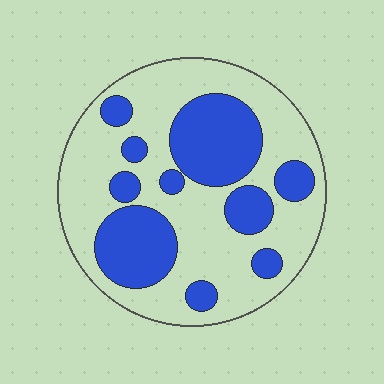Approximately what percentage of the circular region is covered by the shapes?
Approximately 35%.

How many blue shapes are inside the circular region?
10.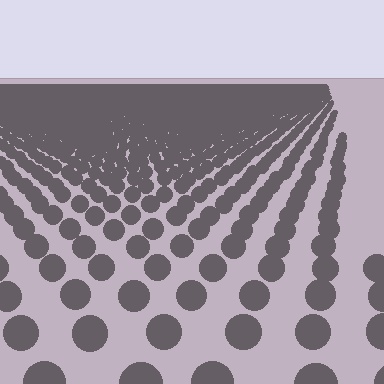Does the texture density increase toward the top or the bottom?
Density increases toward the top.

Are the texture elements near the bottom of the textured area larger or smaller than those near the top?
Larger. Near the bottom, elements are closer to the viewer and appear at a bigger on-screen size.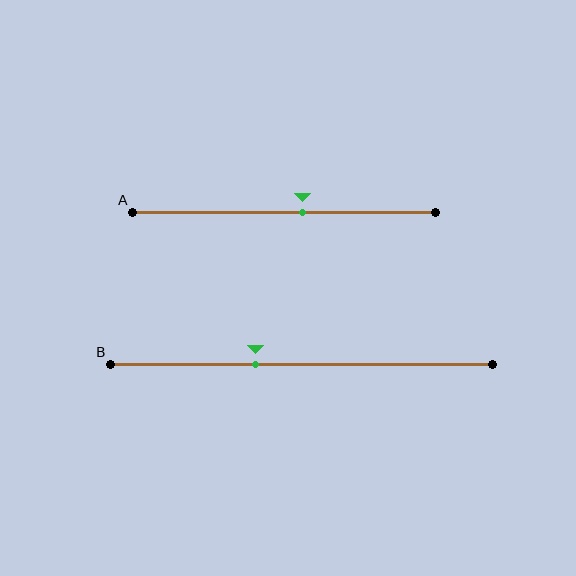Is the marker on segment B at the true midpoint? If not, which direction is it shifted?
No, the marker on segment B is shifted to the left by about 12% of the segment length.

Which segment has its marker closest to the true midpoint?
Segment A has its marker closest to the true midpoint.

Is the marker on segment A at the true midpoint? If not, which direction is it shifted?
No, the marker on segment A is shifted to the right by about 6% of the segment length.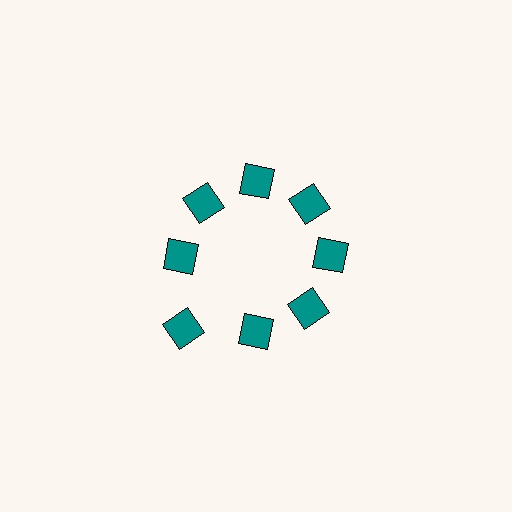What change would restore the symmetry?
The symmetry would be restored by moving it inward, back onto the ring so that all 8 diamonds sit at equal angles and equal distance from the center.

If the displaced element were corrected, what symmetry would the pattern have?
It would have 8-fold rotational symmetry — the pattern would map onto itself every 45 degrees.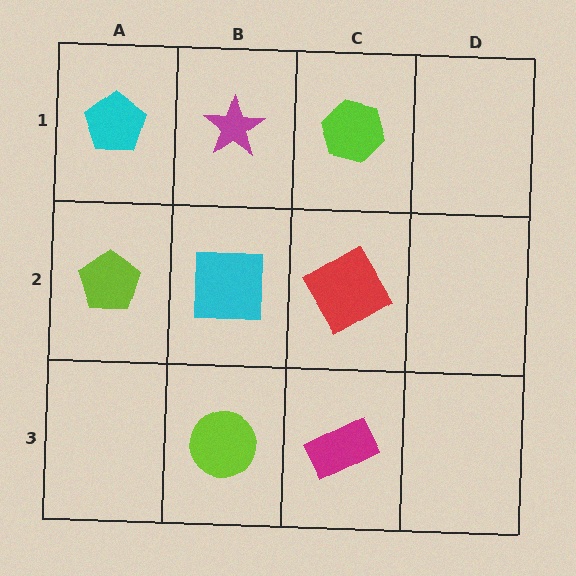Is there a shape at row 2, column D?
No, that cell is empty.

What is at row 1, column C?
A lime hexagon.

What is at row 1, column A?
A cyan pentagon.